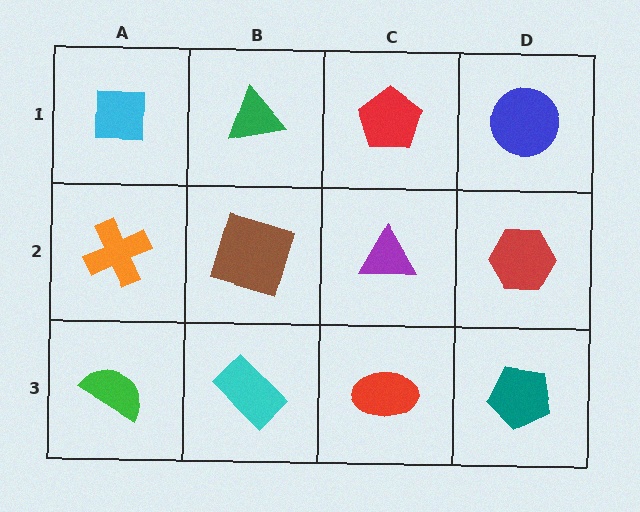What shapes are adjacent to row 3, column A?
An orange cross (row 2, column A), a cyan rectangle (row 3, column B).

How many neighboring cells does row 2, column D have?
3.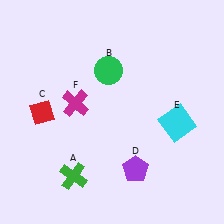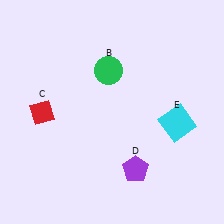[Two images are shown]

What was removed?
The green cross (A), the magenta cross (F) were removed in Image 2.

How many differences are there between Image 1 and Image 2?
There are 2 differences between the two images.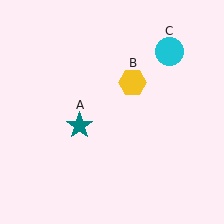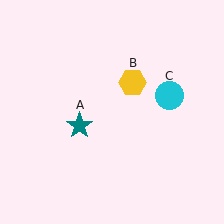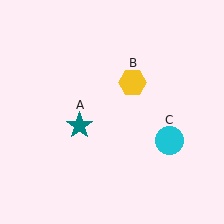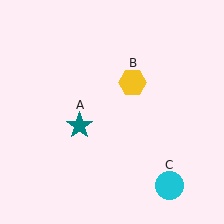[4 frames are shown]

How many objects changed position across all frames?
1 object changed position: cyan circle (object C).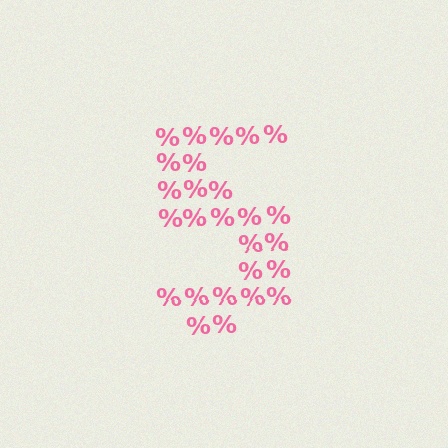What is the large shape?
The large shape is the digit 5.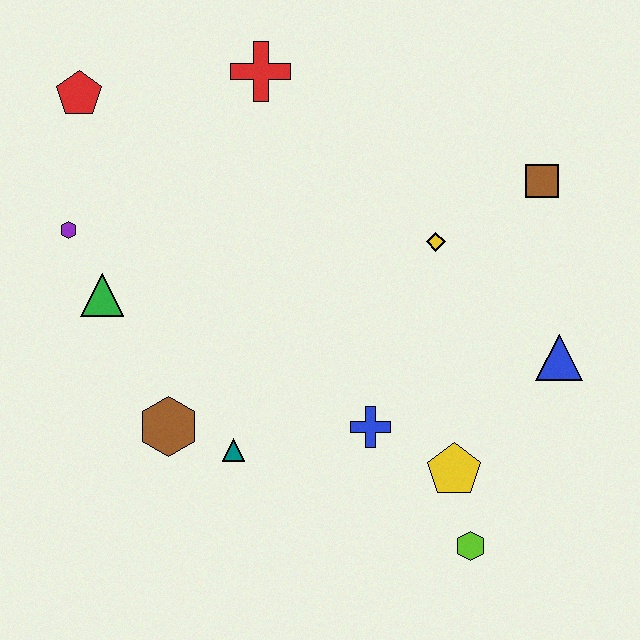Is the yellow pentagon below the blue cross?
Yes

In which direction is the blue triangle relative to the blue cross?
The blue triangle is to the right of the blue cross.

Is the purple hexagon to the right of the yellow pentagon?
No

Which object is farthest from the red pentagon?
The lime hexagon is farthest from the red pentagon.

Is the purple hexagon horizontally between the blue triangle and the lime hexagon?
No